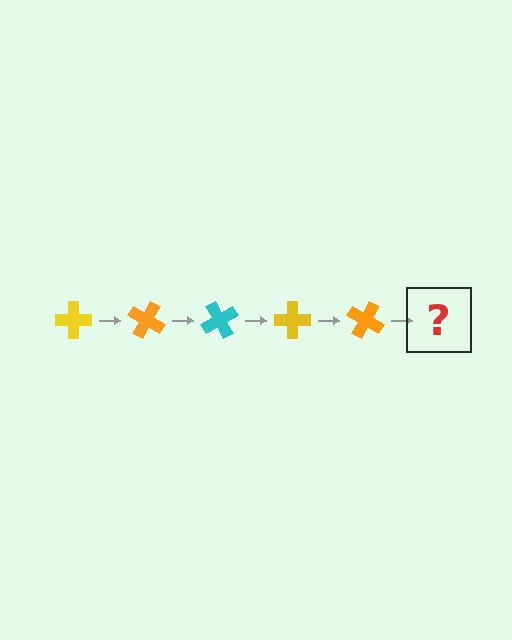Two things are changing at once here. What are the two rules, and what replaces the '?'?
The two rules are that it rotates 30 degrees each step and the color cycles through yellow, orange, and cyan. The '?' should be a cyan cross, rotated 150 degrees from the start.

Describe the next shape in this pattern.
It should be a cyan cross, rotated 150 degrees from the start.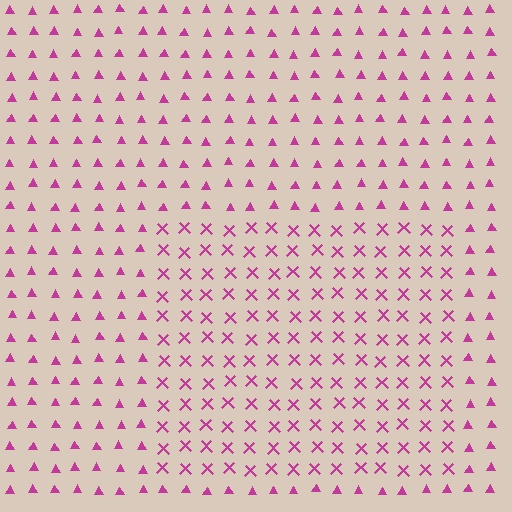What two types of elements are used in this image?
The image uses X marks inside the rectangle region and triangles outside it.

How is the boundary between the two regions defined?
The boundary is defined by a change in element shape: X marks inside vs. triangles outside. All elements share the same color and spacing.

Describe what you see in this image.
The image is filled with small magenta elements arranged in a uniform grid. A rectangle-shaped region contains X marks, while the surrounding area contains triangles. The boundary is defined purely by the change in element shape.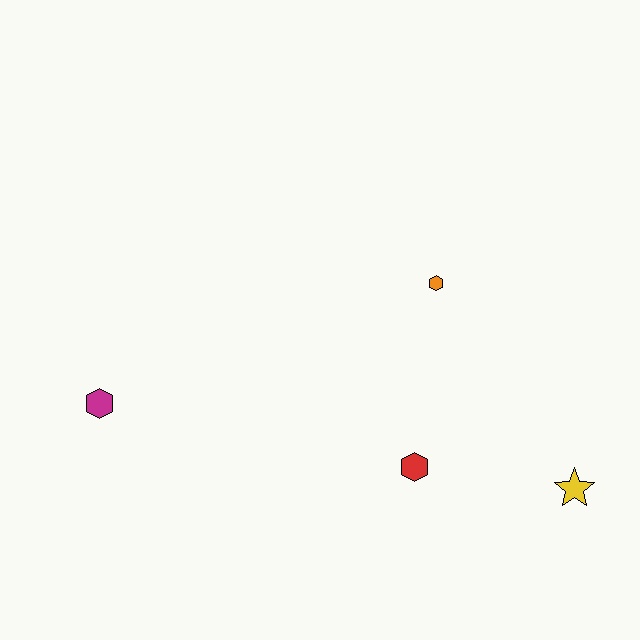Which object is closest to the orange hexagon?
The red hexagon is closest to the orange hexagon.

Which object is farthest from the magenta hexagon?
The yellow star is farthest from the magenta hexagon.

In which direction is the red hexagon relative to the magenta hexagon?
The red hexagon is to the right of the magenta hexagon.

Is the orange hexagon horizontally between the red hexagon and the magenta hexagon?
No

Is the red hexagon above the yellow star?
Yes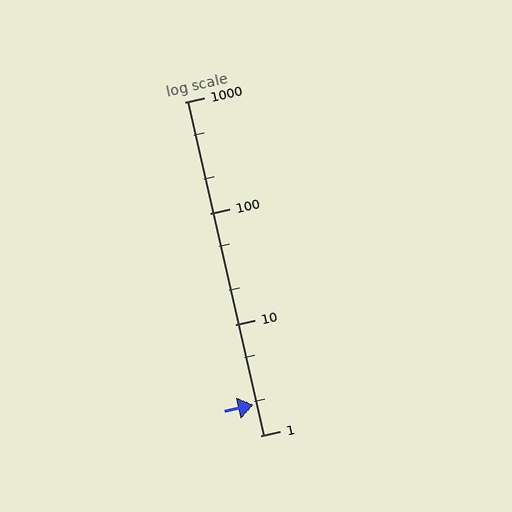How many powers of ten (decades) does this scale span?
The scale spans 3 decades, from 1 to 1000.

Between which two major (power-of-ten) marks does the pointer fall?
The pointer is between 1 and 10.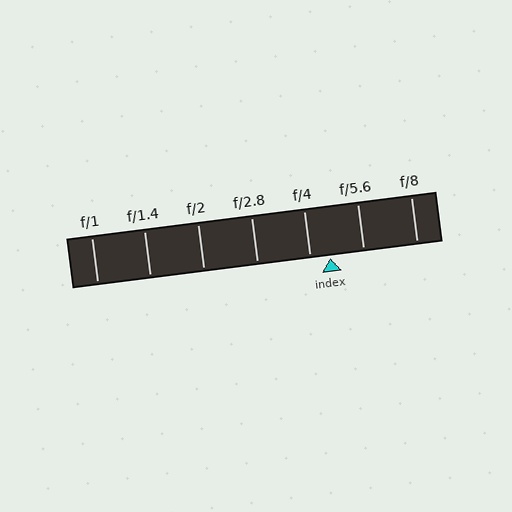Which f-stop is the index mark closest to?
The index mark is closest to f/4.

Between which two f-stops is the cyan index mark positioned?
The index mark is between f/4 and f/5.6.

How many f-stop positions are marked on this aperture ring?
There are 7 f-stop positions marked.